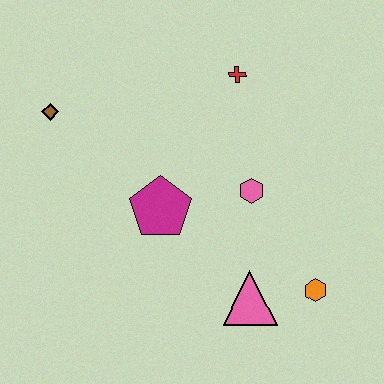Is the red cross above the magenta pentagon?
Yes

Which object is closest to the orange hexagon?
The pink triangle is closest to the orange hexagon.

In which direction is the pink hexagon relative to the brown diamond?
The pink hexagon is to the right of the brown diamond.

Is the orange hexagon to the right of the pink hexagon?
Yes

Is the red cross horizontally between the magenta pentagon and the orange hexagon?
Yes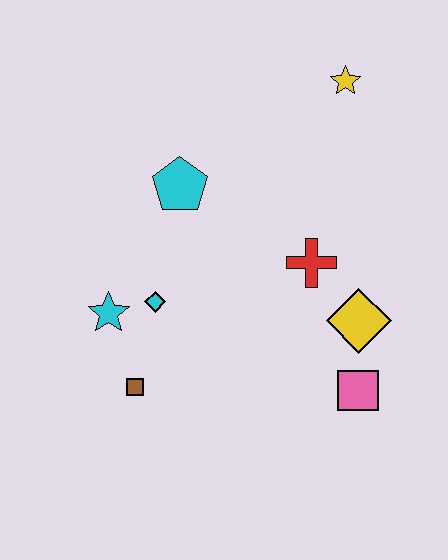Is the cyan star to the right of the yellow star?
No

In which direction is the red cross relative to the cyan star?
The red cross is to the right of the cyan star.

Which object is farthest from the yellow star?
The brown square is farthest from the yellow star.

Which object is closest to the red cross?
The yellow diamond is closest to the red cross.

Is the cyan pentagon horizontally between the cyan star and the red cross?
Yes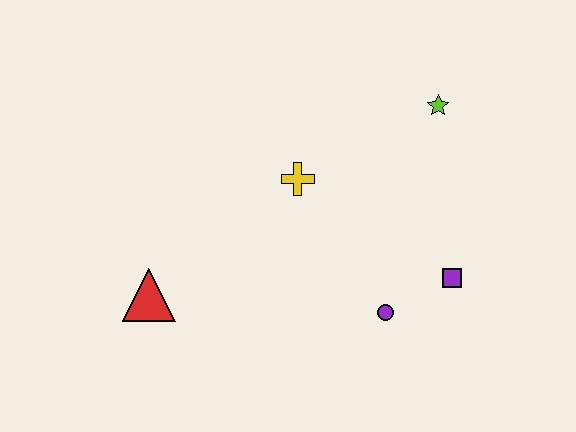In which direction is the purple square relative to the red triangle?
The purple square is to the right of the red triangle.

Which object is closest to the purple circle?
The purple square is closest to the purple circle.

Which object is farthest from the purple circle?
The red triangle is farthest from the purple circle.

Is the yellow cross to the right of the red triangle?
Yes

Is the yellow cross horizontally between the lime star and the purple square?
No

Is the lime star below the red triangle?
No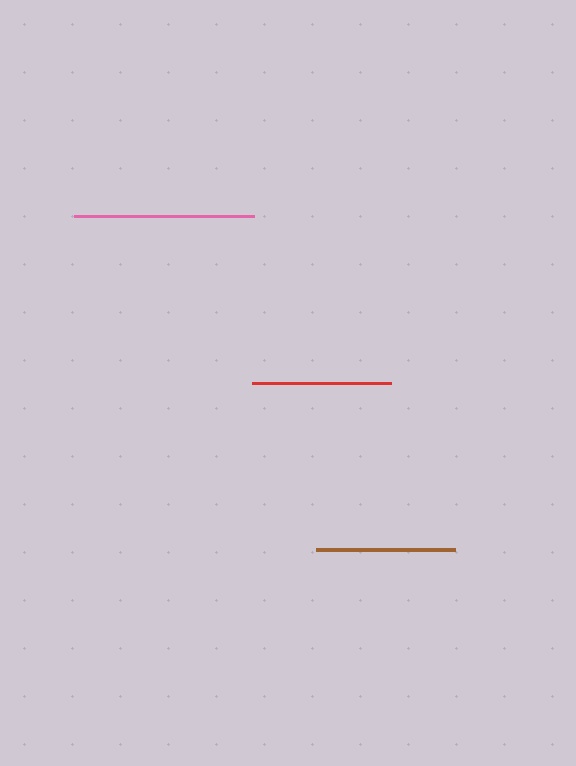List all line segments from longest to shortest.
From longest to shortest: pink, red, brown.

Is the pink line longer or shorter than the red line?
The pink line is longer than the red line.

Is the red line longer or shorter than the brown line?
The red line is longer than the brown line.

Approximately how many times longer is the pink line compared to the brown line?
The pink line is approximately 1.3 times the length of the brown line.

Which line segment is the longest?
The pink line is the longest at approximately 180 pixels.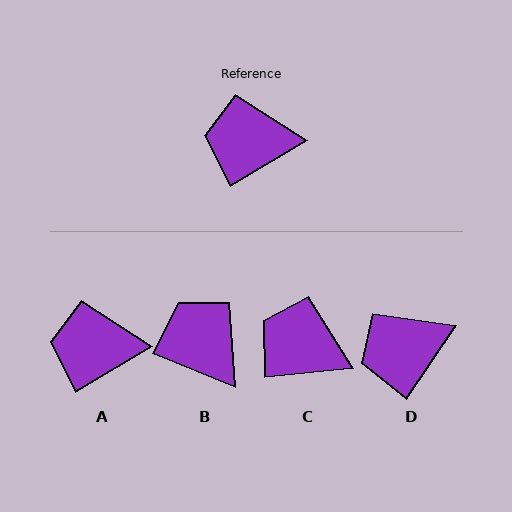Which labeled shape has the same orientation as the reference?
A.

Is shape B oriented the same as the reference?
No, it is off by about 53 degrees.